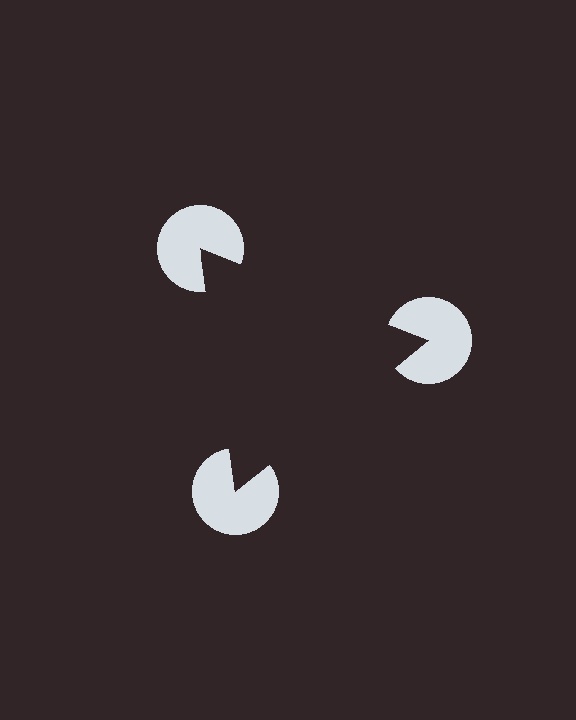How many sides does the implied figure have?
3 sides.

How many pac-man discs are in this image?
There are 3 — one at each vertex of the illusory triangle.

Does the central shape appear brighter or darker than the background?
It typically appears slightly darker than the background, even though no actual brightness change is drawn.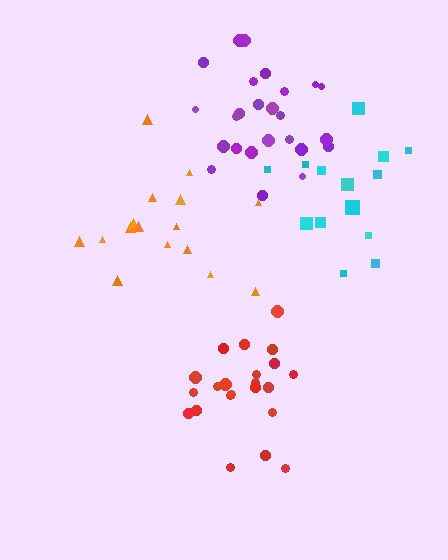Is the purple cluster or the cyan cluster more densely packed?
Purple.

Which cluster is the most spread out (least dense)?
Cyan.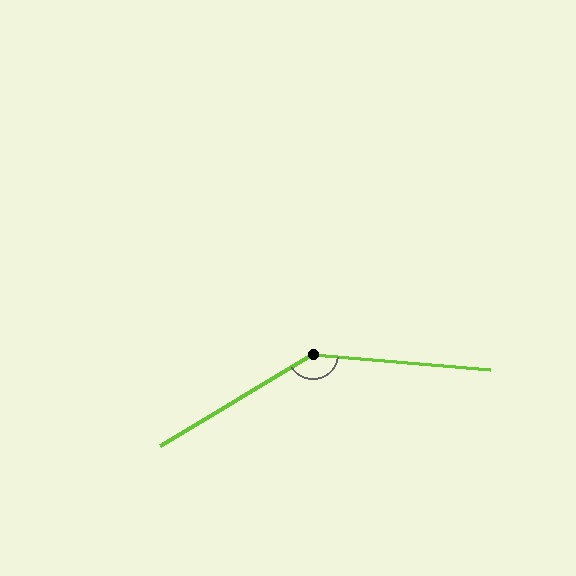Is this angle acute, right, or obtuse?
It is obtuse.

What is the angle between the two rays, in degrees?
Approximately 144 degrees.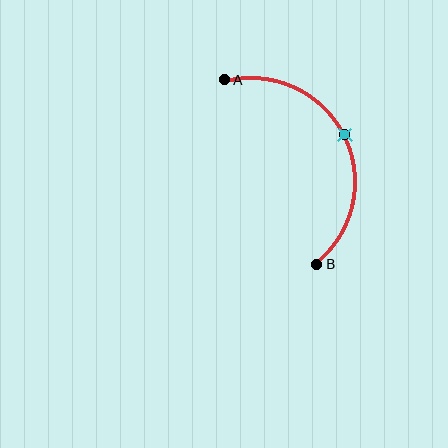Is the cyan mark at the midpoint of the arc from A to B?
Yes. The cyan mark lies on the arc at equal arc-length from both A and B — it is the arc midpoint.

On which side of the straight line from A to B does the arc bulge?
The arc bulges to the right of the straight line connecting A and B.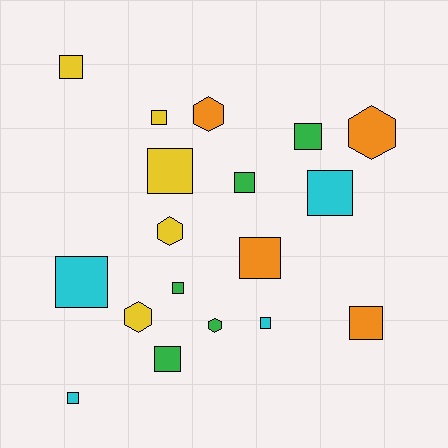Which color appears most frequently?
Yellow, with 5 objects.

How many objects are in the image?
There are 18 objects.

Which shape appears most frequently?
Square, with 13 objects.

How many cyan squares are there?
There are 4 cyan squares.